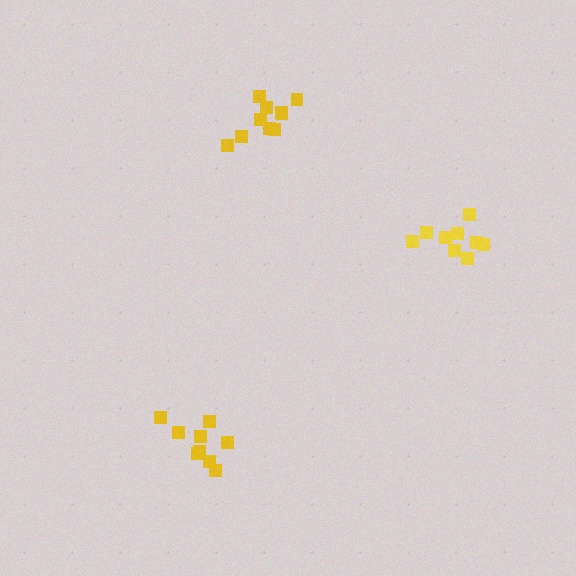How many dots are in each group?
Group 1: 9 dots, Group 2: 10 dots, Group 3: 9 dots (28 total).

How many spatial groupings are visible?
There are 3 spatial groupings.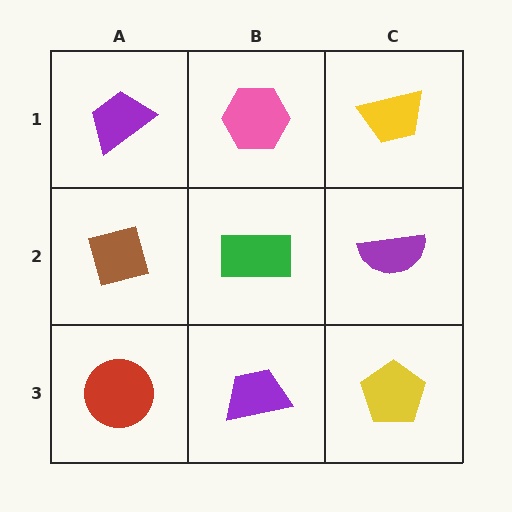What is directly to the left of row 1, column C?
A pink hexagon.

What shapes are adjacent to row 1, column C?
A purple semicircle (row 2, column C), a pink hexagon (row 1, column B).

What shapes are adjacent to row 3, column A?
A brown diamond (row 2, column A), a purple trapezoid (row 3, column B).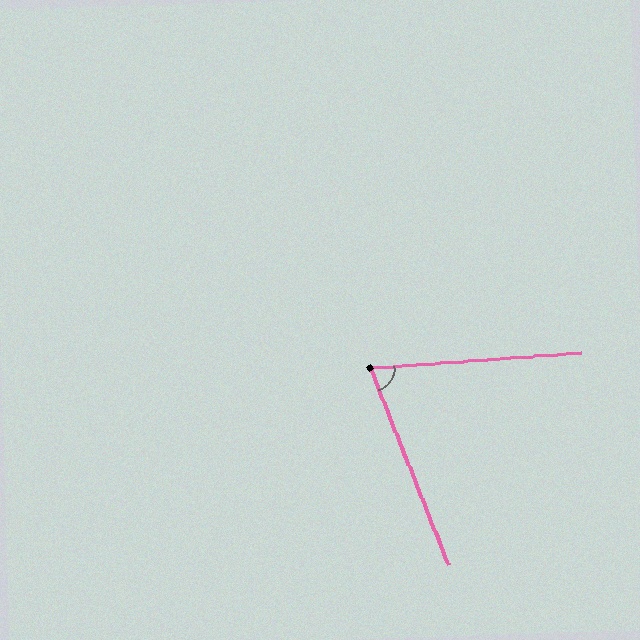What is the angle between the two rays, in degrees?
Approximately 72 degrees.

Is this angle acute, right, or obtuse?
It is acute.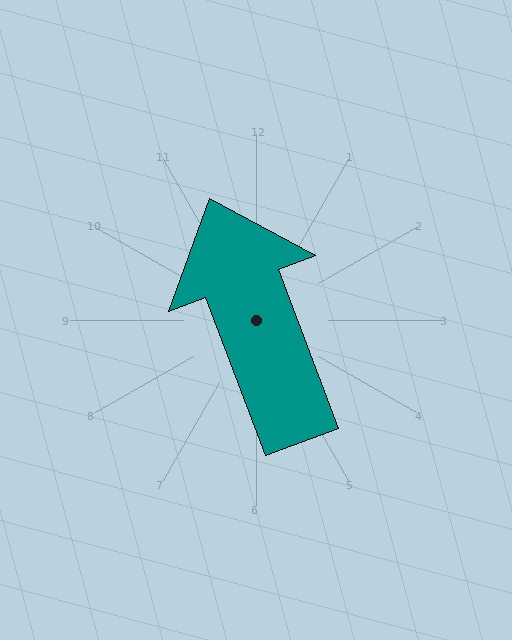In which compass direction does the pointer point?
North.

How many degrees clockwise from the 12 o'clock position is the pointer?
Approximately 339 degrees.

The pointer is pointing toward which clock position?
Roughly 11 o'clock.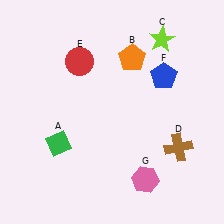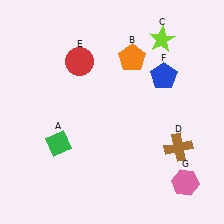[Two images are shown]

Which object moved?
The pink hexagon (G) moved right.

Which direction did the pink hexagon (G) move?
The pink hexagon (G) moved right.